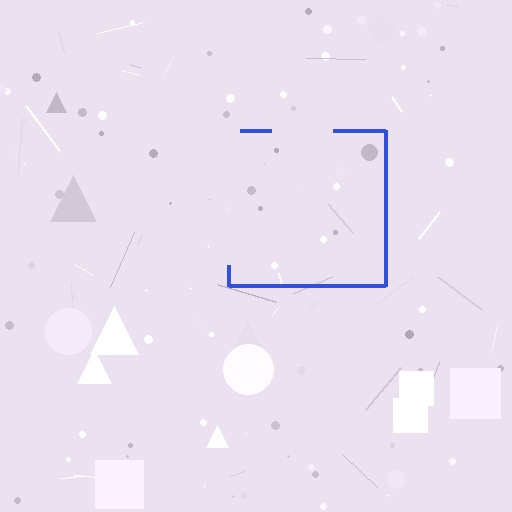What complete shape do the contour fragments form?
The contour fragments form a square.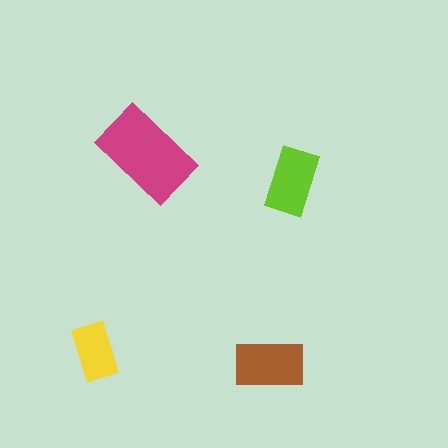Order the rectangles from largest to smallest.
the magenta one, the brown one, the lime one, the yellow one.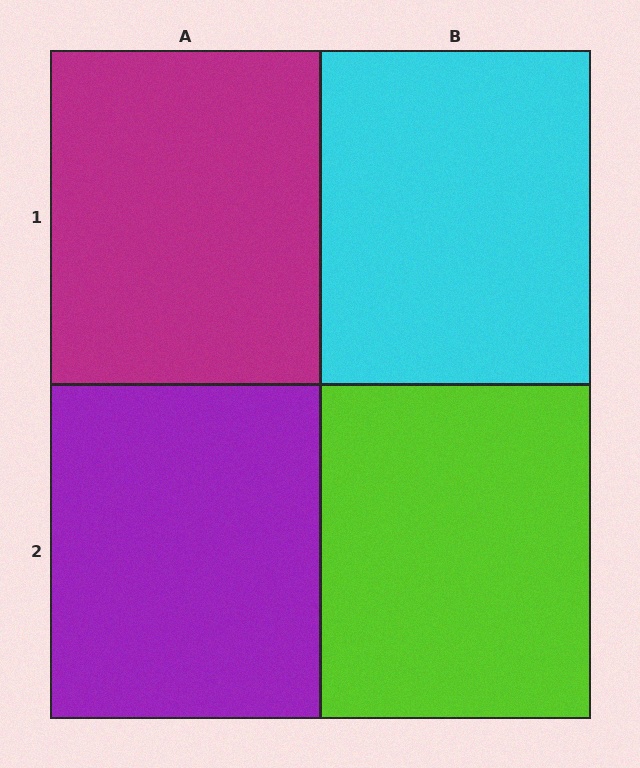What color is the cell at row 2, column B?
Lime.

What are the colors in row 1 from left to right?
Magenta, cyan.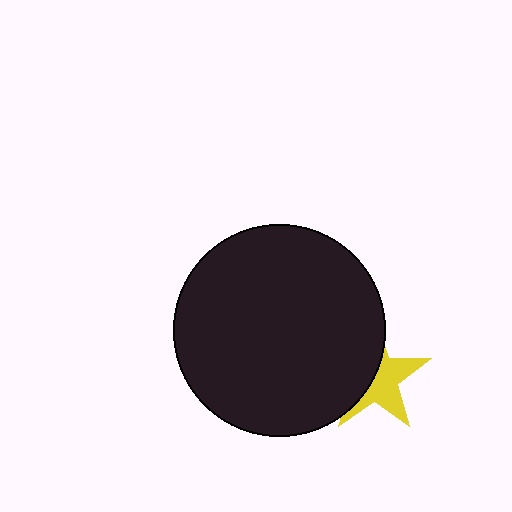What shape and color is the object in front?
The object in front is a black circle.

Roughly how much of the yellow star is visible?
About half of it is visible (roughly 51%).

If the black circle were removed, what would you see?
You would see the complete yellow star.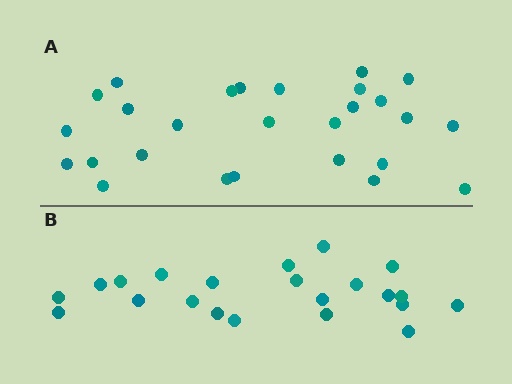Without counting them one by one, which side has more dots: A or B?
Region A (the top region) has more dots.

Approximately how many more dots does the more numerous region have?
Region A has about 5 more dots than region B.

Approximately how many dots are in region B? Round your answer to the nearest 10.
About 20 dots. (The exact count is 22, which rounds to 20.)